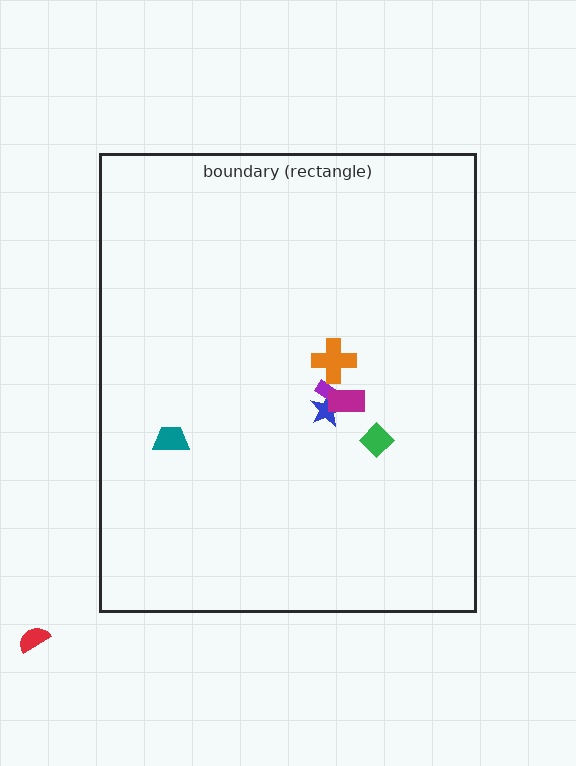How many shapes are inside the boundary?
6 inside, 1 outside.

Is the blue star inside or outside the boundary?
Inside.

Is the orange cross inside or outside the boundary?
Inside.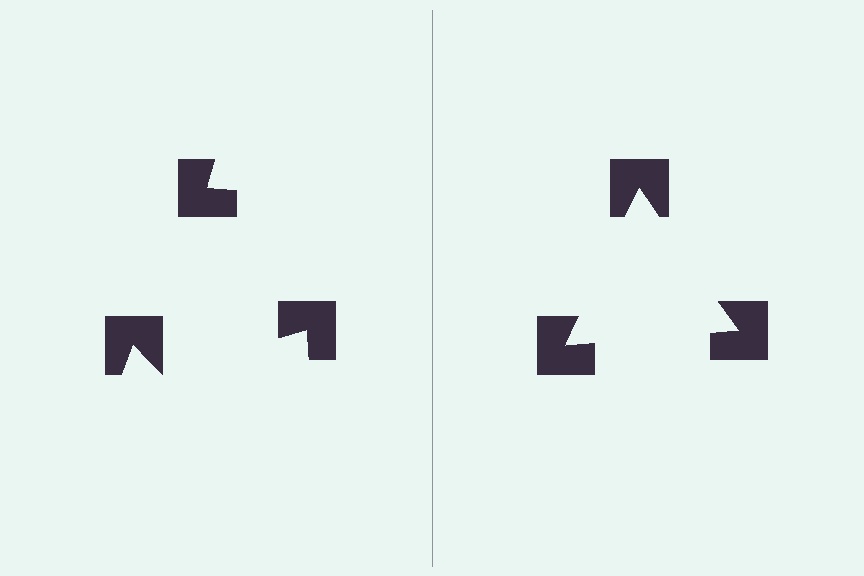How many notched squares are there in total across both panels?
6 — 3 on each side.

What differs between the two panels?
The notched squares are positioned identically on both sides; only the wedge orientations differ. On the right they align to a triangle; on the left they are misaligned.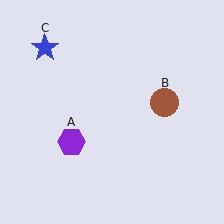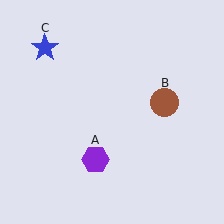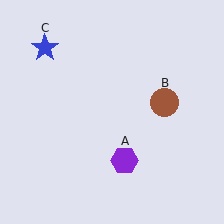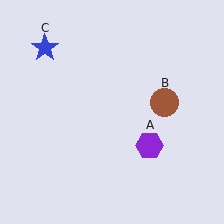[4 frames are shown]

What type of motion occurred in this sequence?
The purple hexagon (object A) rotated counterclockwise around the center of the scene.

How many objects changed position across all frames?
1 object changed position: purple hexagon (object A).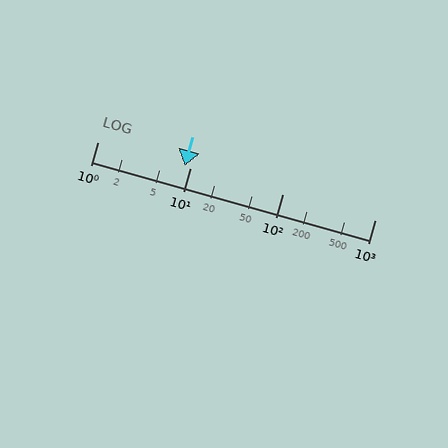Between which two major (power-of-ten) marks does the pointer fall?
The pointer is between 1 and 10.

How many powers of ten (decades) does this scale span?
The scale spans 3 decades, from 1 to 1000.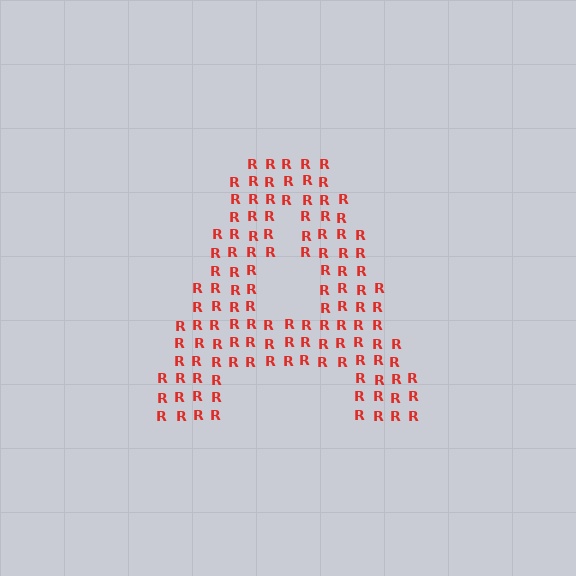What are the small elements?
The small elements are letter R's.